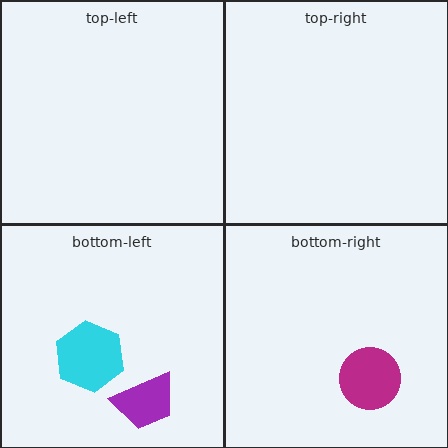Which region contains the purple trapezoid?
The bottom-left region.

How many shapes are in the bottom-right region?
1.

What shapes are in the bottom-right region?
The magenta circle.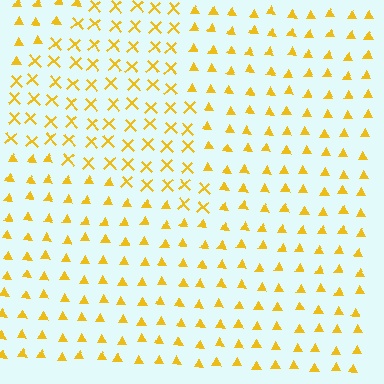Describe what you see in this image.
The image is filled with small yellow elements arranged in a uniform grid. A triangle-shaped region contains X marks, while the surrounding area contains triangles. The boundary is defined purely by the change in element shape.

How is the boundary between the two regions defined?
The boundary is defined by a change in element shape: X marks inside vs. triangles outside. All elements share the same color and spacing.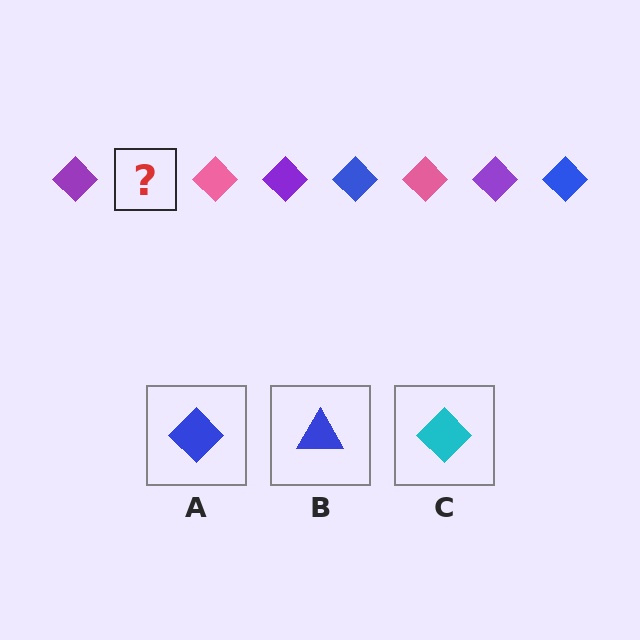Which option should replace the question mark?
Option A.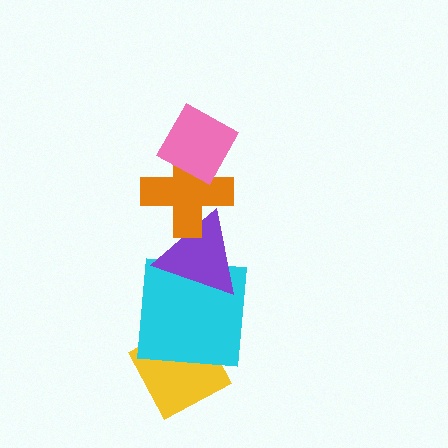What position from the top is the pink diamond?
The pink diamond is 1st from the top.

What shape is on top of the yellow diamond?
The cyan square is on top of the yellow diamond.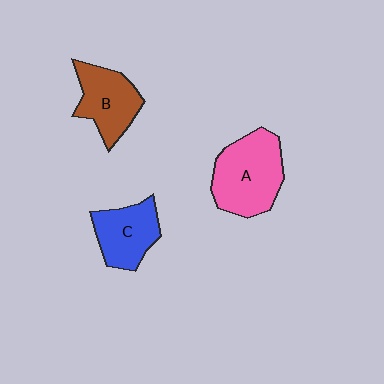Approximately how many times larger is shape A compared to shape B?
Approximately 1.3 times.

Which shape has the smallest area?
Shape C (blue).